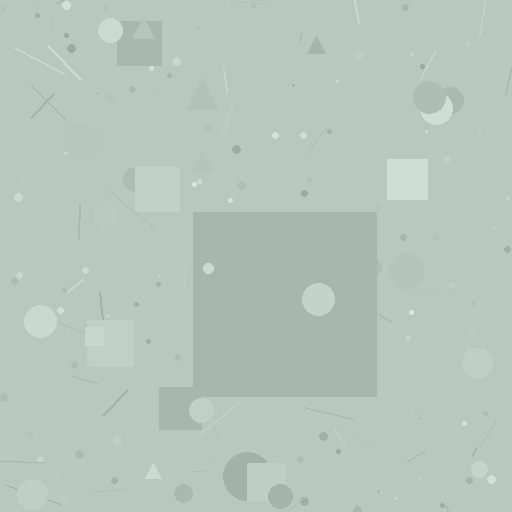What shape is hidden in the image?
A square is hidden in the image.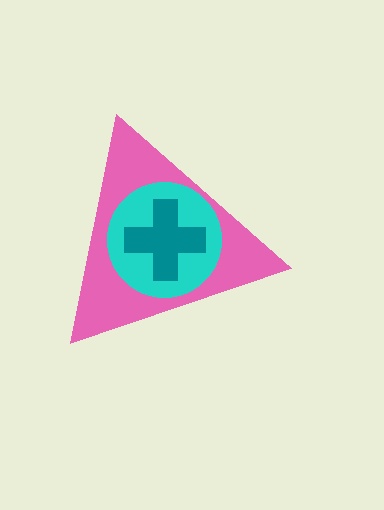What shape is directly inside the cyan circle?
The teal cross.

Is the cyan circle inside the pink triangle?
Yes.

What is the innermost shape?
The teal cross.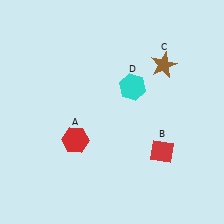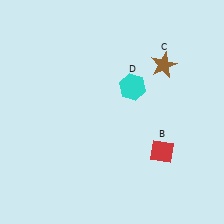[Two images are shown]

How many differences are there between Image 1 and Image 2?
There is 1 difference between the two images.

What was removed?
The red hexagon (A) was removed in Image 2.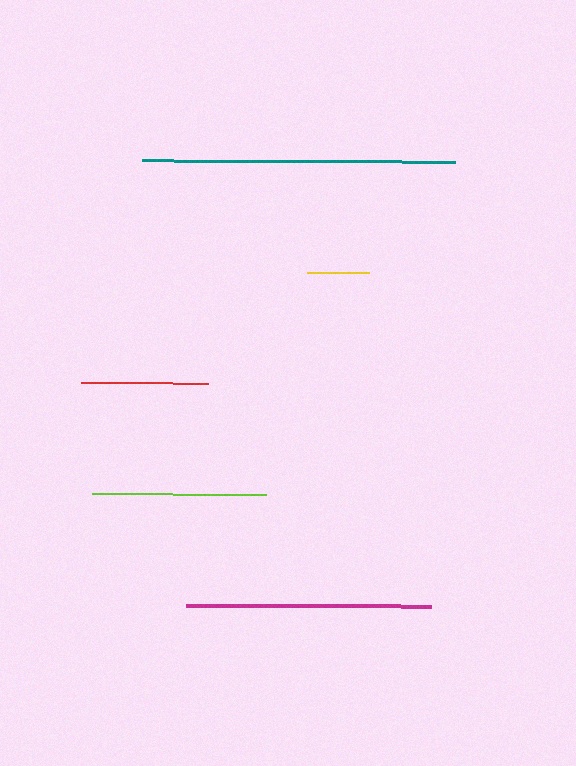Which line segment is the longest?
The teal line is the longest at approximately 313 pixels.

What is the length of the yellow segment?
The yellow segment is approximately 62 pixels long.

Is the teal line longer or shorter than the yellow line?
The teal line is longer than the yellow line.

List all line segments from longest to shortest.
From longest to shortest: teal, magenta, lime, red, yellow.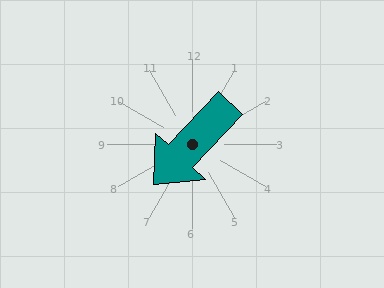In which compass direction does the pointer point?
Southwest.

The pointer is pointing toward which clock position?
Roughly 7 o'clock.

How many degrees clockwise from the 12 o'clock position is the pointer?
Approximately 223 degrees.